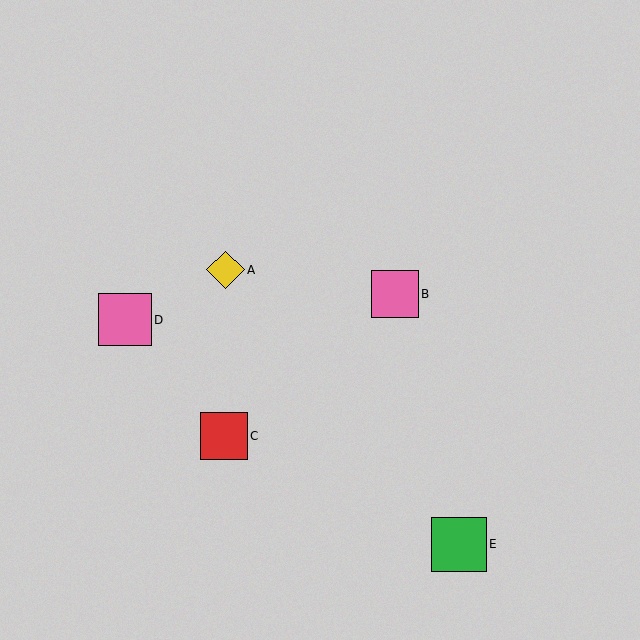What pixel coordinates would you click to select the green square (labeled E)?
Click at (459, 544) to select the green square E.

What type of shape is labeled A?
Shape A is a yellow diamond.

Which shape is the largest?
The green square (labeled E) is the largest.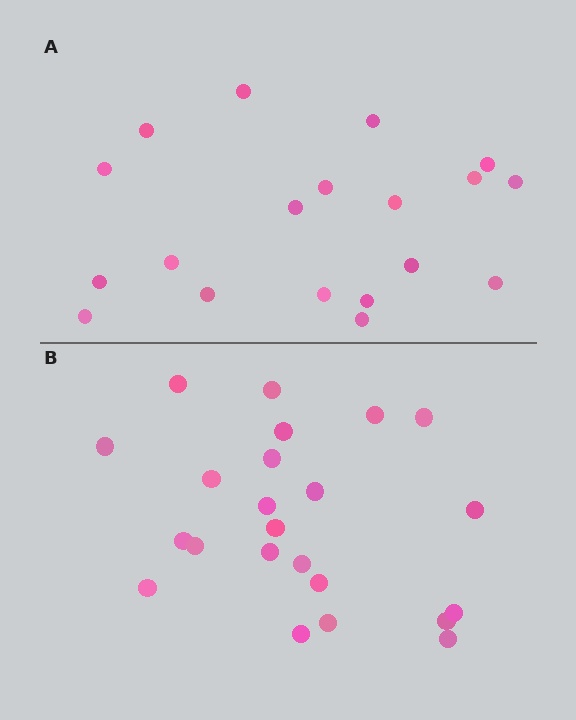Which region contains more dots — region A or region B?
Region B (the bottom region) has more dots.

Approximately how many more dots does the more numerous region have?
Region B has about 4 more dots than region A.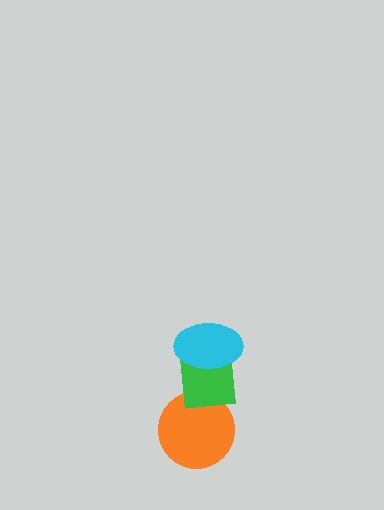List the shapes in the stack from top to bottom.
From top to bottom: the cyan ellipse, the green square, the orange circle.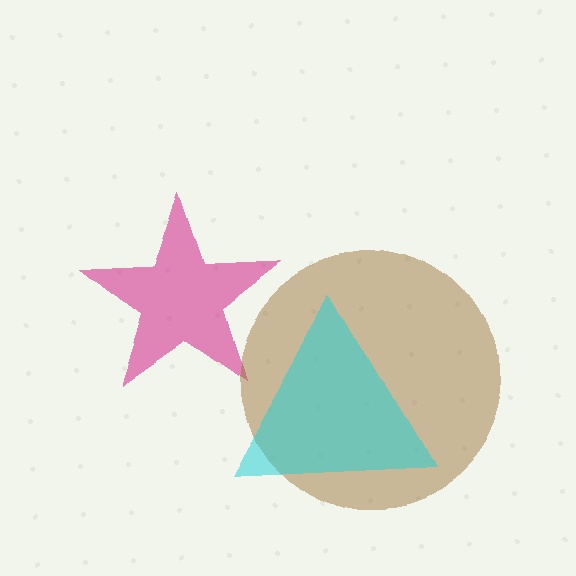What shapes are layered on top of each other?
The layered shapes are: a magenta star, a brown circle, a cyan triangle.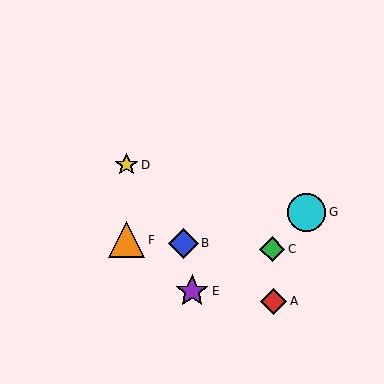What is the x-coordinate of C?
Object C is at x≈272.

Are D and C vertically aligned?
No, D is at x≈127 and C is at x≈272.